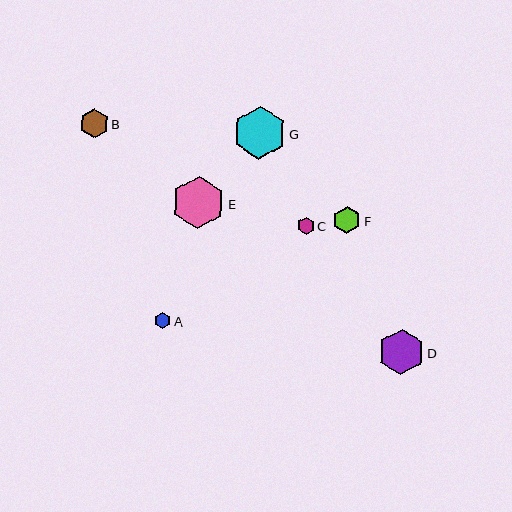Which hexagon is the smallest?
Hexagon A is the smallest with a size of approximately 16 pixels.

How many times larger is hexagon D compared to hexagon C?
Hexagon D is approximately 2.8 times the size of hexagon C.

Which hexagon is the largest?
Hexagon G is the largest with a size of approximately 53 pixels.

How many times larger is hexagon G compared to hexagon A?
Hexagon G is approximately 3.2 times the size of hexagon A.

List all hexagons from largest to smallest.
From largest to smallest: G, E, D, B, F, C, A.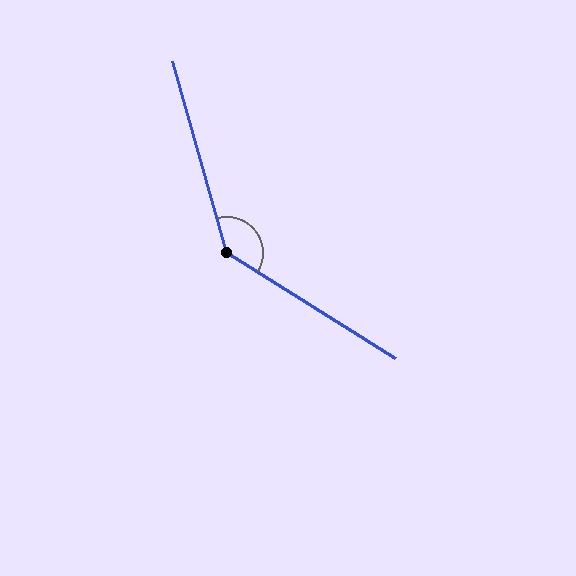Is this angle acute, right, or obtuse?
It is obtuse.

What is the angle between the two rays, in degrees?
Approximately 138 degrees.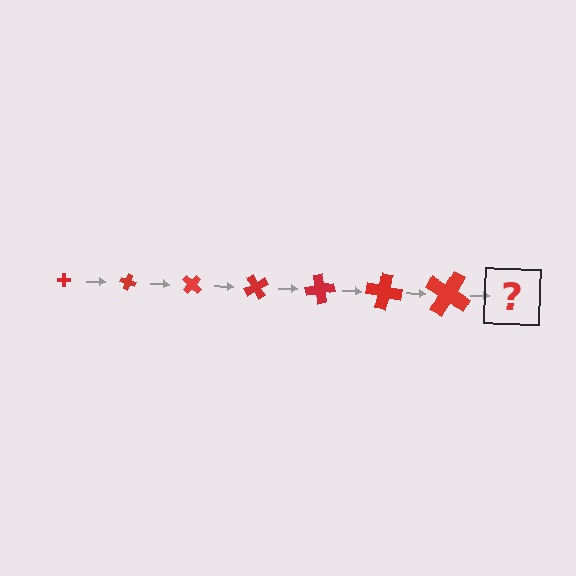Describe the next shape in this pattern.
It should be a cross, larger than the previous one and rotated 140 degrees from the start.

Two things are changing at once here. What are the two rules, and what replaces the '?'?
The two rules are that the cross grows larger each step and it rotates 20 degrees each step. The '?' should be a cross, larger than the previous one and rotated 140 degrees from the start.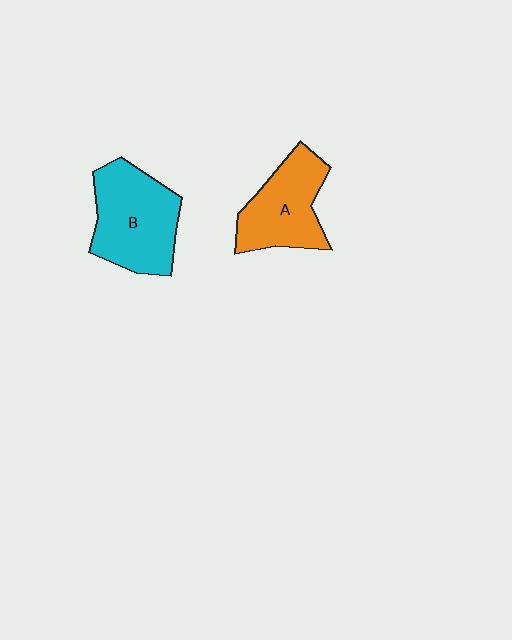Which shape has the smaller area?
Shape A (orange).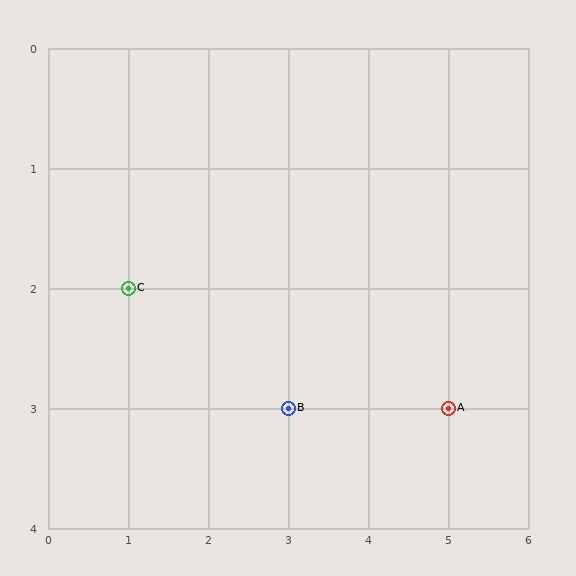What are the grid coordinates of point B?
Point B is at grid coordinates (3, 3).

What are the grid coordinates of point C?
Point C is at grid coordinates (1, 2).